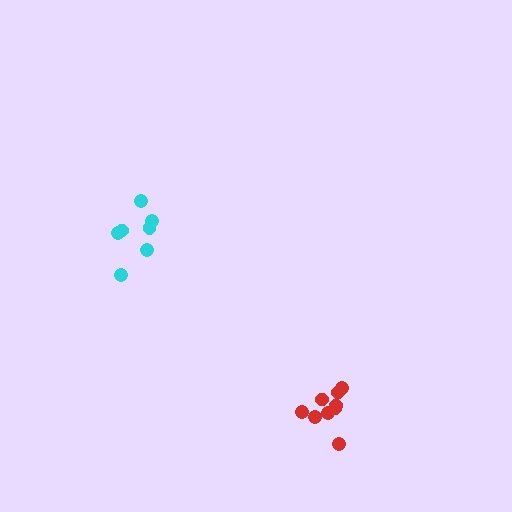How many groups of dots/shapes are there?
There are 2 groups.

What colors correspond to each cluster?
The clusters are colored: red, cyan.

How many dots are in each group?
Group 1: 9 dots, Group 2: 7 dots (16 total).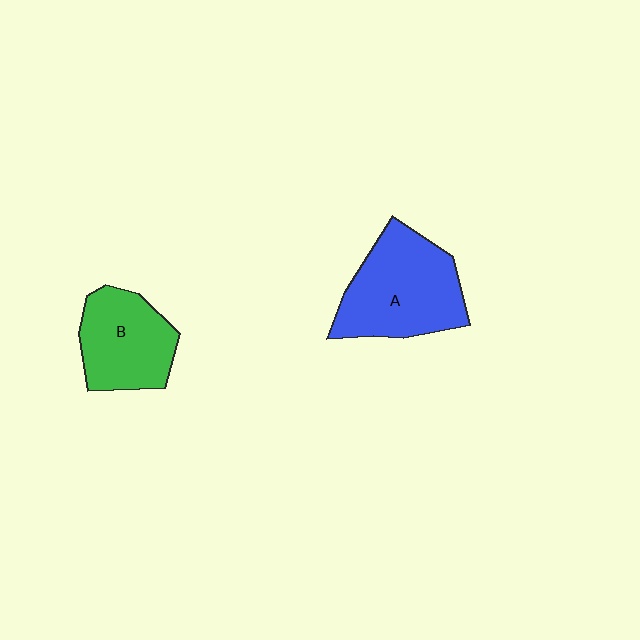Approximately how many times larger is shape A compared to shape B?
Approximately 1.3 times.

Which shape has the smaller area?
Shape B (green).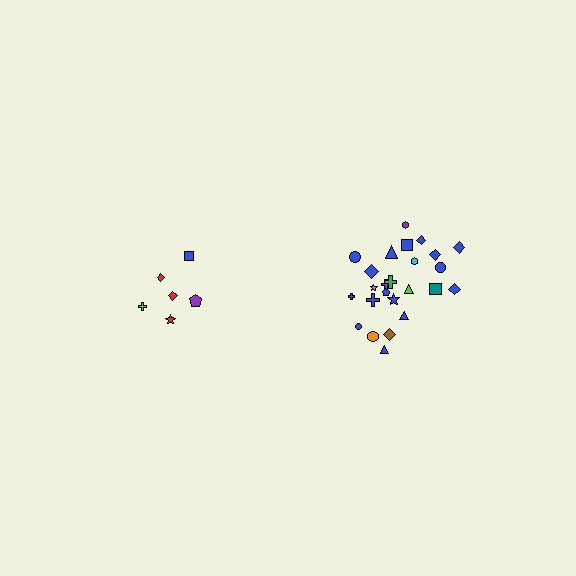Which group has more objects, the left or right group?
The right group.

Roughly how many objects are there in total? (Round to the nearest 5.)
Roughly 30 objects in total.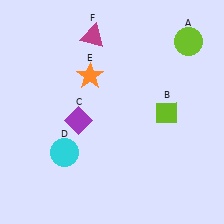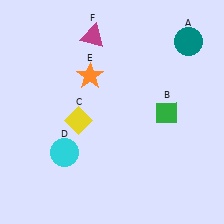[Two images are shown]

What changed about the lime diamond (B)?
In Image 1, B is lime. In Image 2, it changed to green.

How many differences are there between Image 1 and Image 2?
There are 3 differences between the two images.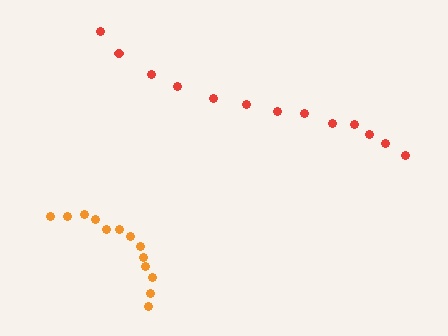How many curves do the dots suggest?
There are 2 distinct paths.